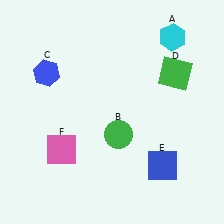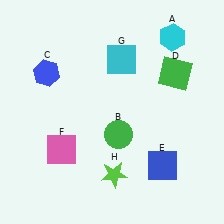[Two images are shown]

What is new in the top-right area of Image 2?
A cyan square (G) was added in the top-right area of Image 2.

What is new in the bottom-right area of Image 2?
A lime star (H) was added in the bottom-right area of Image 2.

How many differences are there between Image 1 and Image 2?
There are 2 differences between the two images.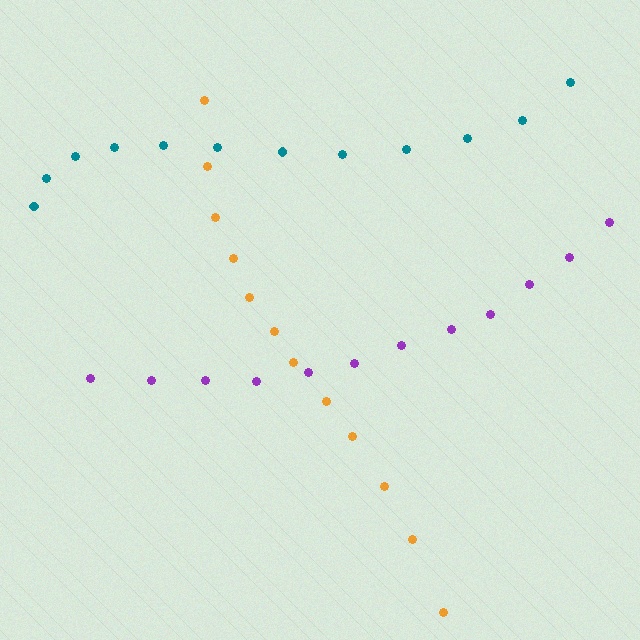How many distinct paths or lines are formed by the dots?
There are 3 distinct paths.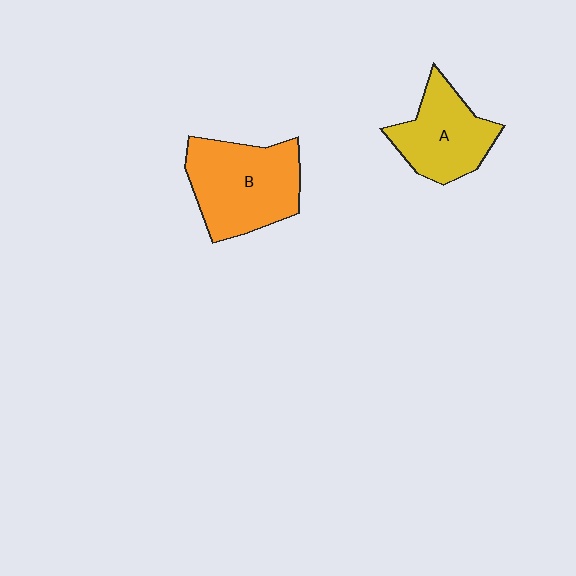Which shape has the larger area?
Shape B (orange).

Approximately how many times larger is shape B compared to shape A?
Approximately 1.3 times.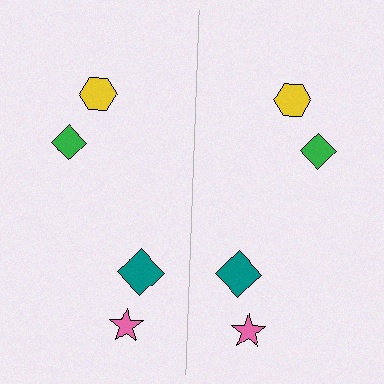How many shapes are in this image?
There are 8 shapes in this image.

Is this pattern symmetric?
Yes, this pattern has bilateral (reflection) symmetry.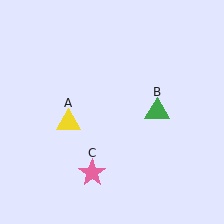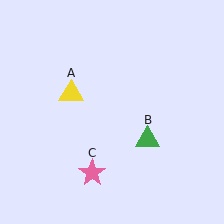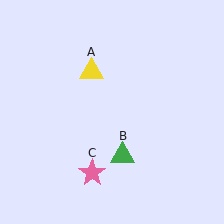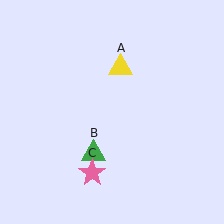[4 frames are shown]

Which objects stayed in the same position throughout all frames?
Pink star (object C) remained stationary.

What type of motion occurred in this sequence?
The yellow triangle (object A), green triangle (object B) rotated clockwise around the center of the scene.